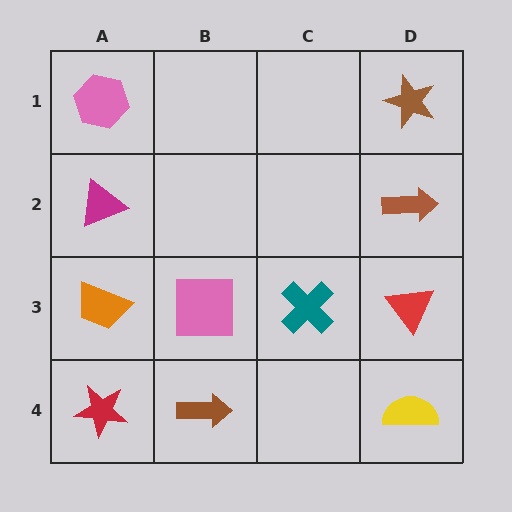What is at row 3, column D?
A red triangle.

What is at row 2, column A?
A magenta triangle.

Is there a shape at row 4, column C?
No, that cell is empty.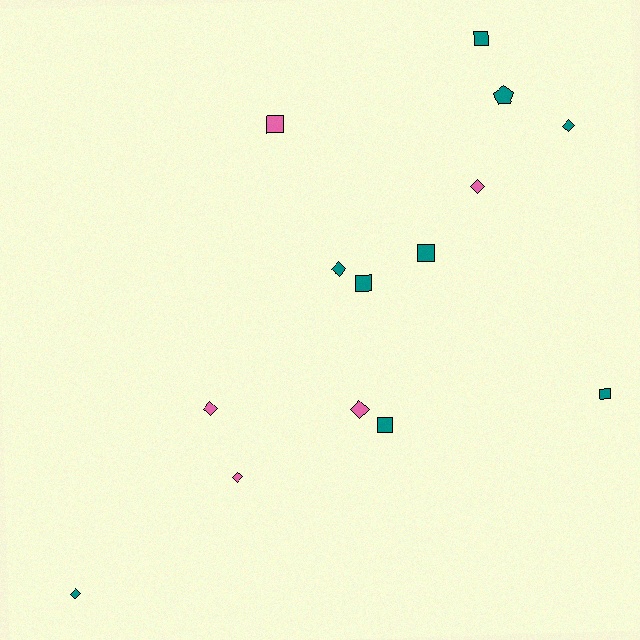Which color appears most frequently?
Teal, with 9 objects.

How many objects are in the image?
There are 14 objects.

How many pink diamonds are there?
There are 4 pink diamonds.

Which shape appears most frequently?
Diamond, with 7 objects.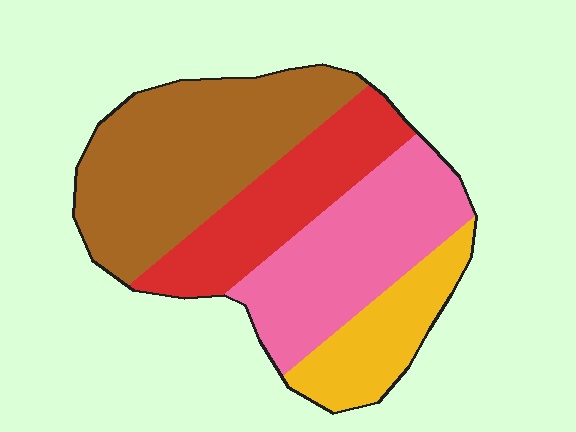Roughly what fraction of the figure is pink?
Pink covers around 30% of the figure.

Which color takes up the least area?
Yellow, at roughly 15%.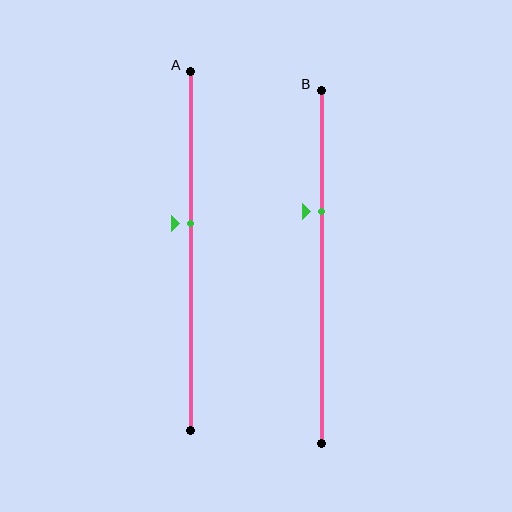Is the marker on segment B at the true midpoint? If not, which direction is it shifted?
No, the marker on segment B is shifted upward by about 16% of the segment length.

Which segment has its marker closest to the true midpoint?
Segment A has its marker closest to the true midpoint.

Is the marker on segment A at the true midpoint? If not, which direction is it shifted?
No, the marker on segment A is shifted upward by about 8% of the segment length.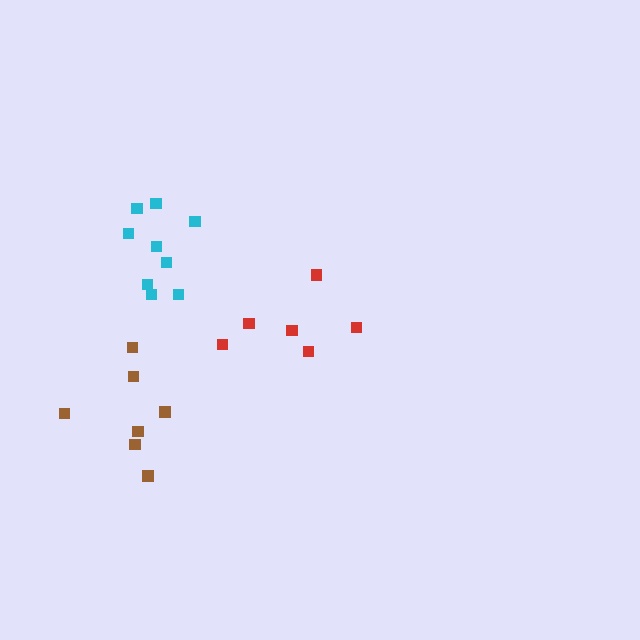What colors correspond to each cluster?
The clusters are colored: brown, cyan, red.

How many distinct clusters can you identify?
There are 3 distinct clusters.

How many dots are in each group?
Group 1: 7 dots, Group 2: 9 dots, Group 3: 6 dots (22 total).